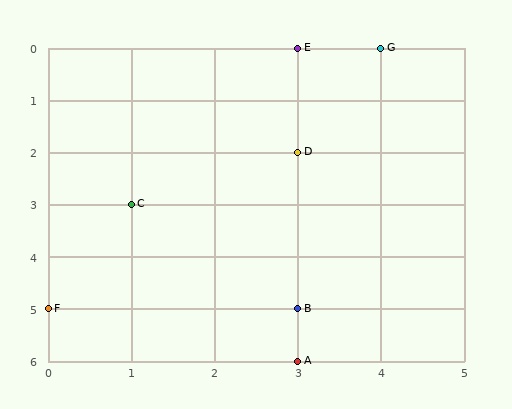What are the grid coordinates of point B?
Point B is at grid coordinates (3, 5).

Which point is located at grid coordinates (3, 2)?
Point D is at (3, 2).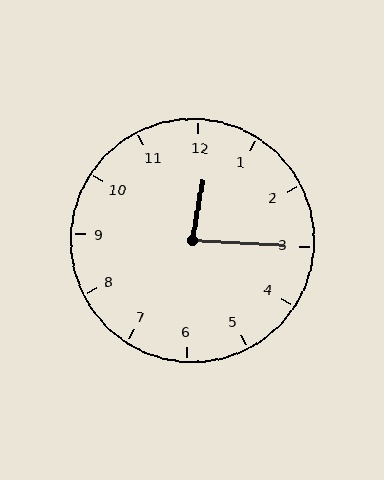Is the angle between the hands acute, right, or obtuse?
It is acute.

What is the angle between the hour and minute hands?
Approximately 82 degrees.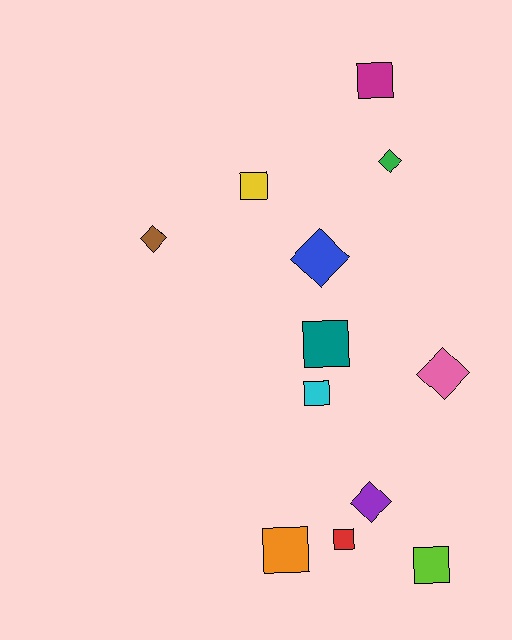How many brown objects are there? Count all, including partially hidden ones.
There is 1 brown object.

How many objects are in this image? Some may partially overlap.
There are 12 objects.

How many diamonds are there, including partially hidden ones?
There are 5 diamonds.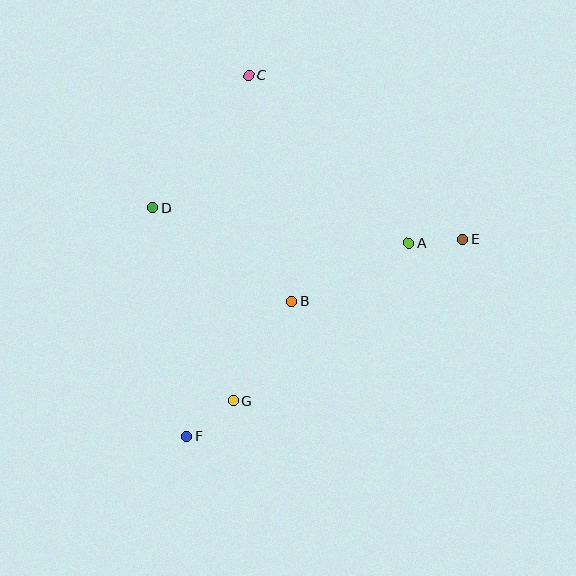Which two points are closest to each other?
Points A and E are closest to each other.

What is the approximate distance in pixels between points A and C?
The distance between A and C is approximately 232 pixels.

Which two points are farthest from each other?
Points C and F are farthest from each other.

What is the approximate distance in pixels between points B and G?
The distance between B and G is approximately 115 pixels.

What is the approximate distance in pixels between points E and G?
The distance between E and G is approximately 281 pixels.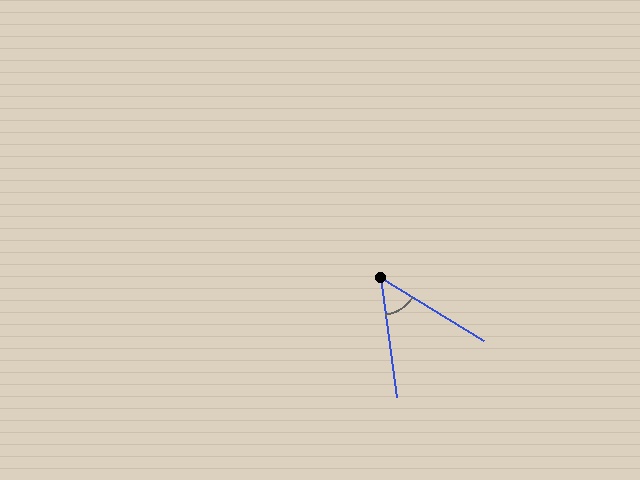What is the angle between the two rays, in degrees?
Approximately 51 degrees.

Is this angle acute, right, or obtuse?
It is acute.